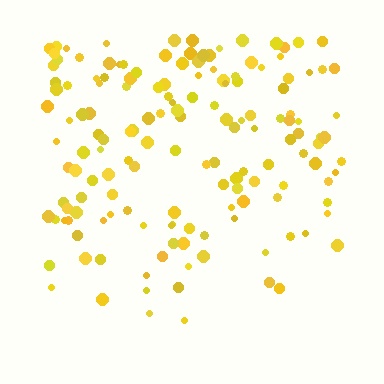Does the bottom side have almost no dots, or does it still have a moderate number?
Still a moderate number, just noticeably fewer than the top.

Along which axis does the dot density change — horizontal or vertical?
Vertical.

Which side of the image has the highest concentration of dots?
The top.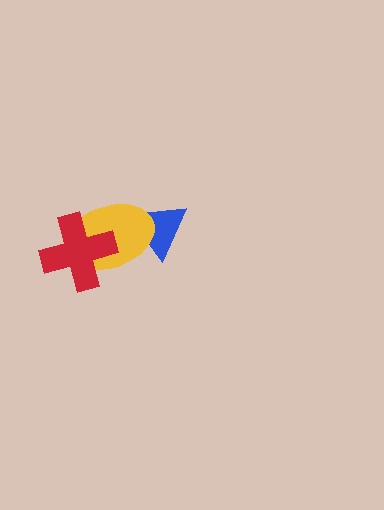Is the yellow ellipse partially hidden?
Yes, it is partially covered by another shape.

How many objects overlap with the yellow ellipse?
2 objects overlap with the yellow ellipse.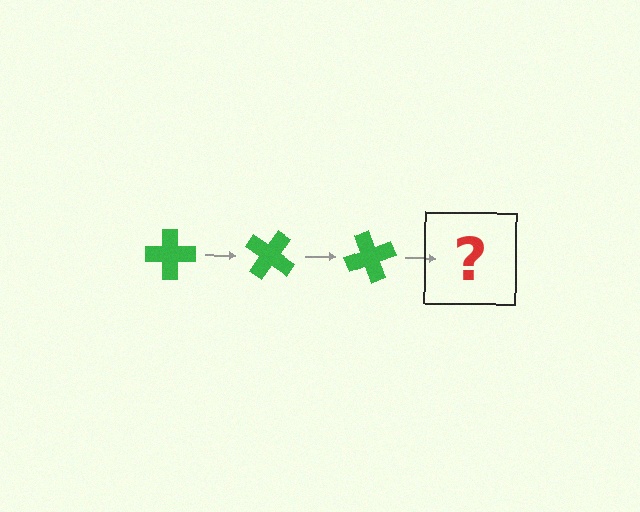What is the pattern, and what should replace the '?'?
The pattern is that the cross rotates 35 degrees each step. The '?' should be a green cross rotated 105 degrees.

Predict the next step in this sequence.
The next step is a green cross rotated 105 degrees.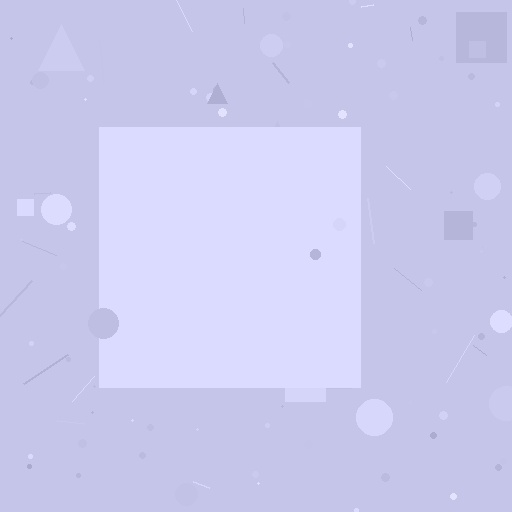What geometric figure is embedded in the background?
A square is embedded in the background.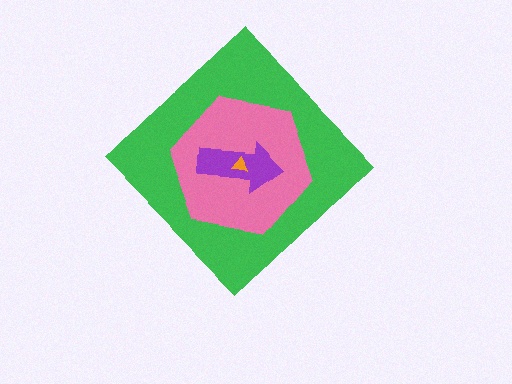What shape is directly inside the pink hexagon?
The purple arrow.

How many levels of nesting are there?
4.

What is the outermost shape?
The green diamond.